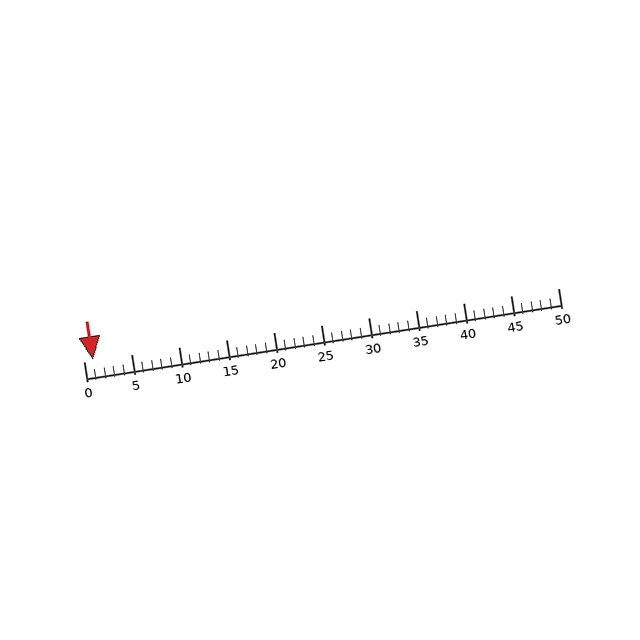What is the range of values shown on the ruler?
The ruler shows values from 0 to 50.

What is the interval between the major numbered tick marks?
The major tick marks are spaced 5 units apart.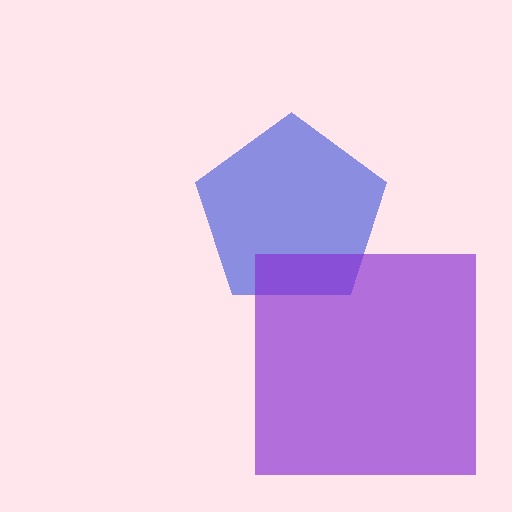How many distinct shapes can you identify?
There are 2 distinct shapes: a blue pentagon, a purple square.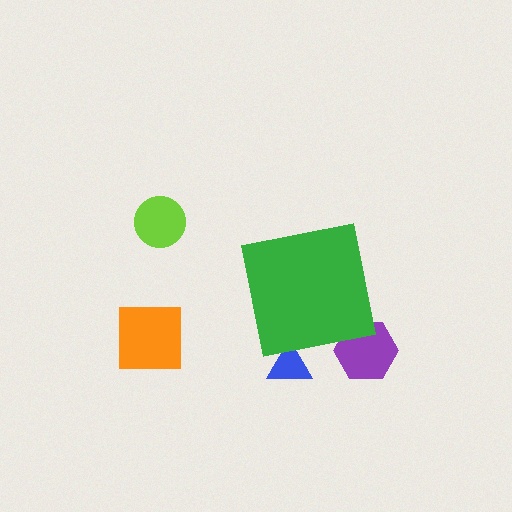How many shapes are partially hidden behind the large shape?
2 shapes are partially hidden.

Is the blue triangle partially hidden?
Yes, the blue triangle is partially hidden behind the green square.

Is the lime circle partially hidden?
No, the lime circle is fully visible.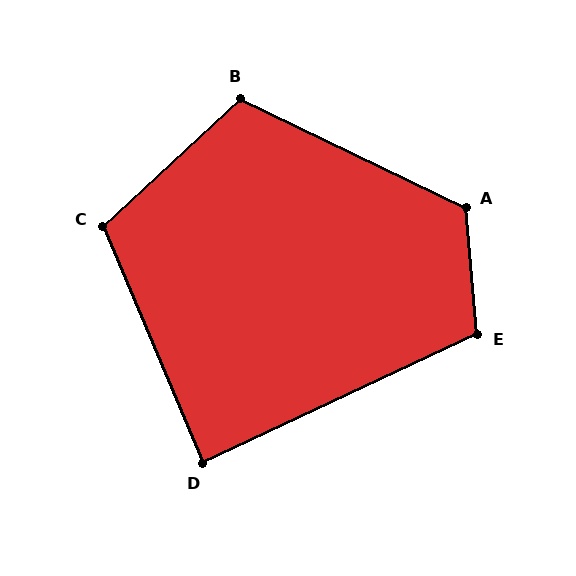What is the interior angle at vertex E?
Approximately 110 degrees (obtuse).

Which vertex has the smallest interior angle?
D, at approximately 88 degrees.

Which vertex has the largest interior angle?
A, at approximately 121 degrees.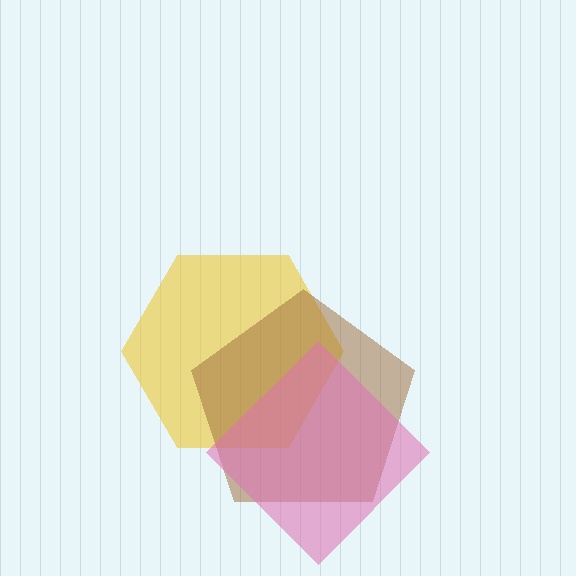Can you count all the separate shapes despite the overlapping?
Yes, there are 3 separate shapes.